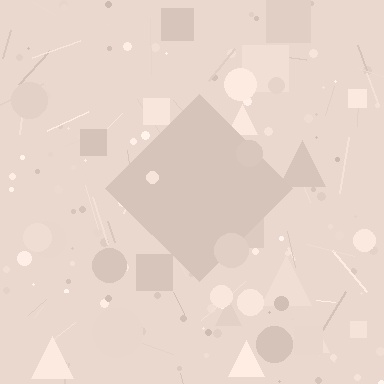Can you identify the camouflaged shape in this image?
The camouflaged shape is a diamond.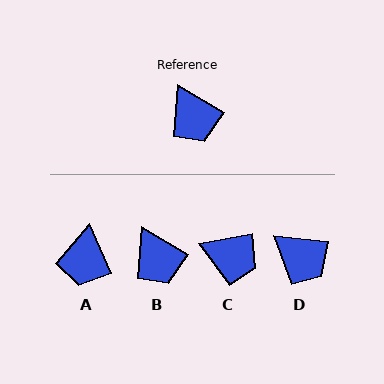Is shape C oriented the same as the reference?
No, it is off by about 41 degrees.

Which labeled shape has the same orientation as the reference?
B.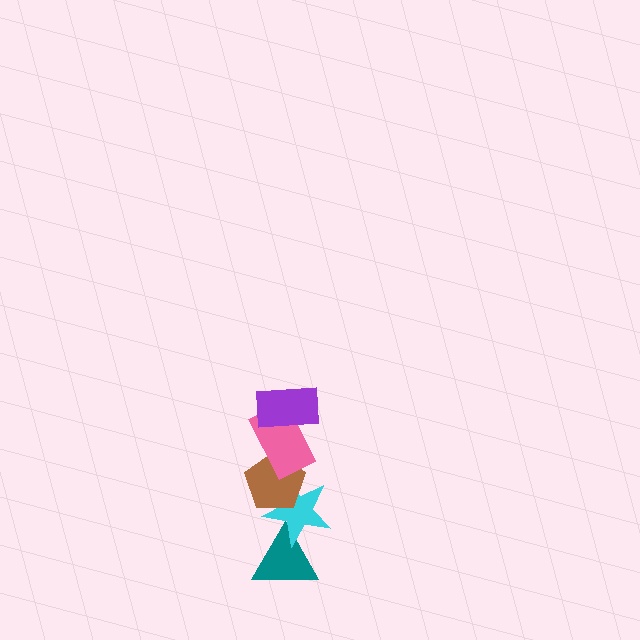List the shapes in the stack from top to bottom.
From top to bottom: the purple rectangle, the pink rectangle, the brown pentagon, the cyan star, the teal triangle.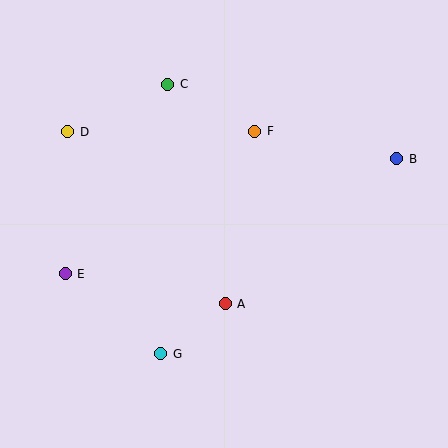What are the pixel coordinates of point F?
Point F is at (255, 131).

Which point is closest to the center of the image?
Point A at (225, 304) is closest to the center.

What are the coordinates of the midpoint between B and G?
The midpoint between B and G is at (279, 256).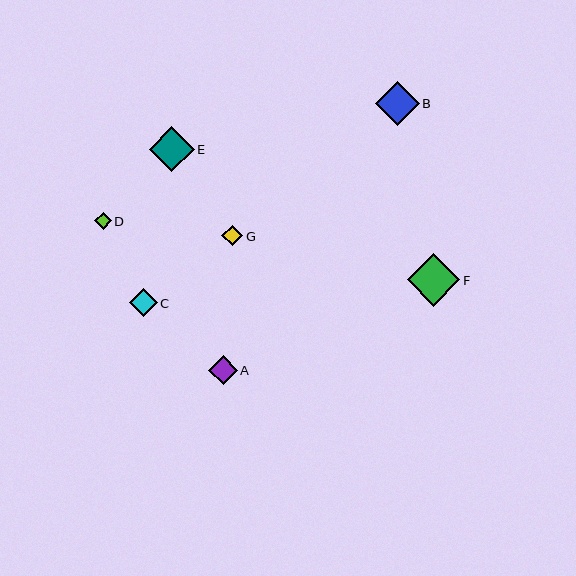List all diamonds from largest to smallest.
From largest to smallest: F, E, B, A, C, G, D.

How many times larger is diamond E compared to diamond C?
Diamond E is approximately 1.6 times the size of diamond C.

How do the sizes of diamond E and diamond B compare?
Diamond E and diamond B are approximately the same size.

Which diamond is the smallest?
Diamond D is the smallest with a size of approximately 17 pixels.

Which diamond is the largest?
Diamond F is the largest with a size of approximately 53 pixels.